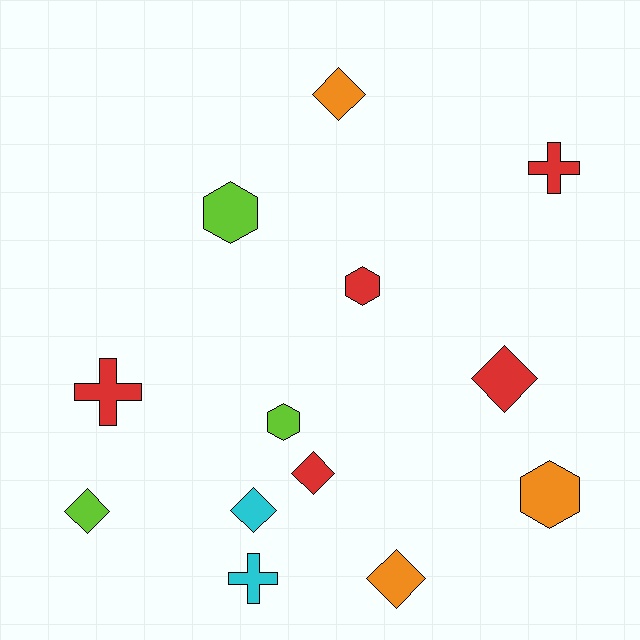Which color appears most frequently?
Red, with 5 objects.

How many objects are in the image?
There are 13 objects.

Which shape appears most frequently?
Diamond, with 6 objects.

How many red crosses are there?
There are 2 red crosses.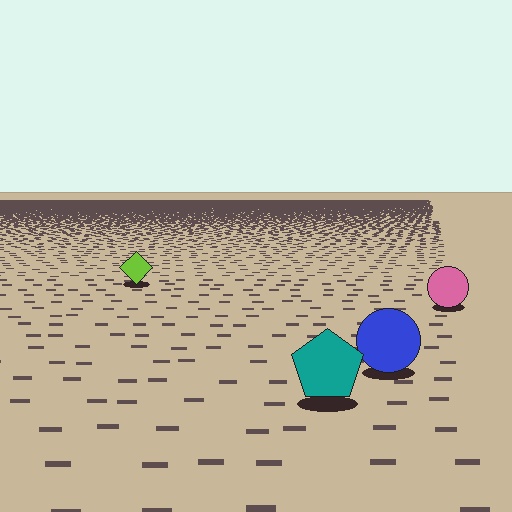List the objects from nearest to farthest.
From nearest to farthest: the teal pentagon, the blue circle, the pink circle, the lime diamond.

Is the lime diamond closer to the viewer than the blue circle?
No. The blue circle is closer — you can tell from the texture gradient: the ground texture is coarser near it.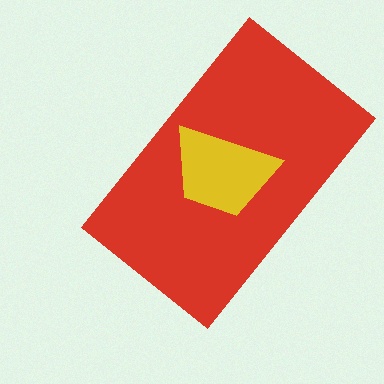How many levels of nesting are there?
2.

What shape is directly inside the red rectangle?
The yellow trapezoid.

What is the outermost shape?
The red rectangle.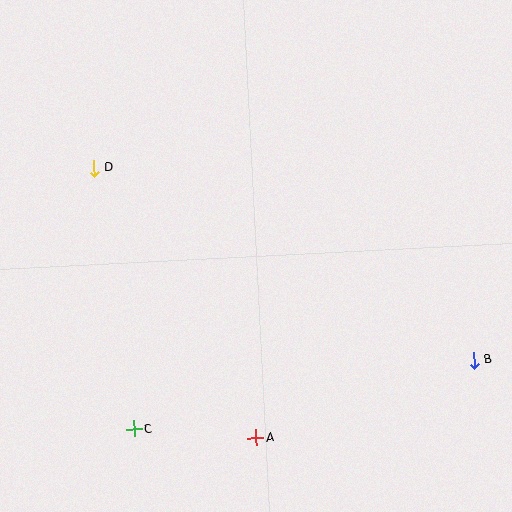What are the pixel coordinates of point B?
Point B is at (474, 360).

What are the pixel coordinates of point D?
Point D is at (94, 168).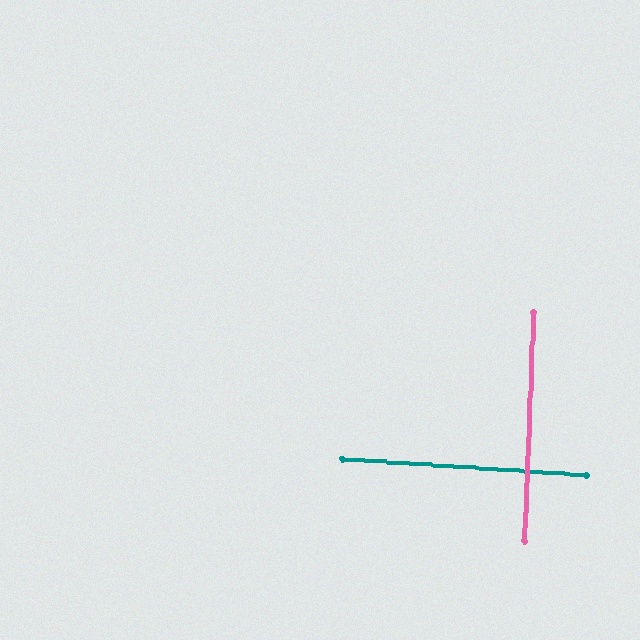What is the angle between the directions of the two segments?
Approximately 88 degrees.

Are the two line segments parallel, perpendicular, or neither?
Perpendicular — they meet at approximately 88°.